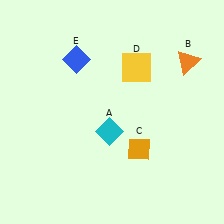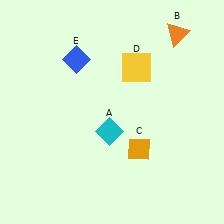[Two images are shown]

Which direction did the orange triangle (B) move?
The orange triangle (B) moved up.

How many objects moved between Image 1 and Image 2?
1 object moved between the two images.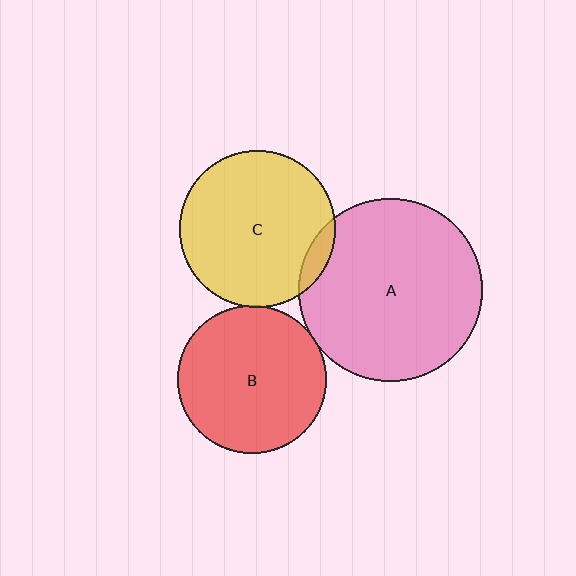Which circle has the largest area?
Circle A (pink).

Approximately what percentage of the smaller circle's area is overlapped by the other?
Approximately 5%.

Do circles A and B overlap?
Yes.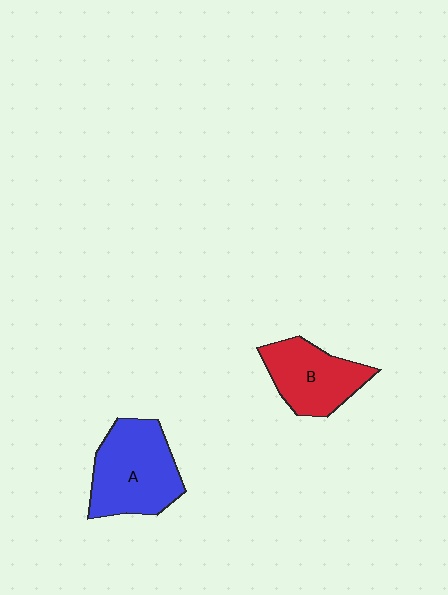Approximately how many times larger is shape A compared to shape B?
Approximately 1.3 times.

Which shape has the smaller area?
Shape B (red).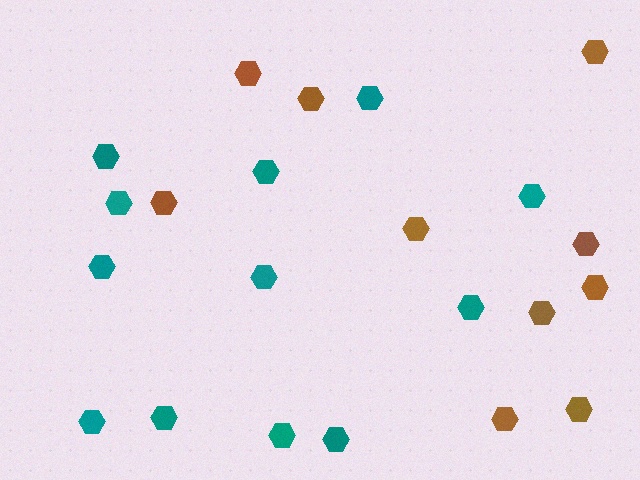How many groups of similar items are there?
There are 2 groups: one group of brown hexagons (10) and one group of teal hexagons (12).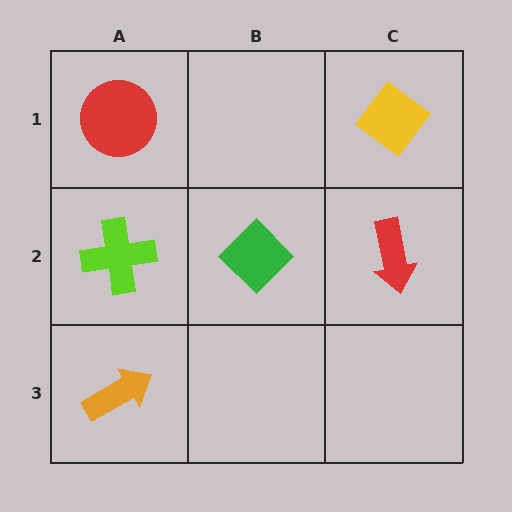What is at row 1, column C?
A yellow diamond.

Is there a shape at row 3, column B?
No, that cell is empty.